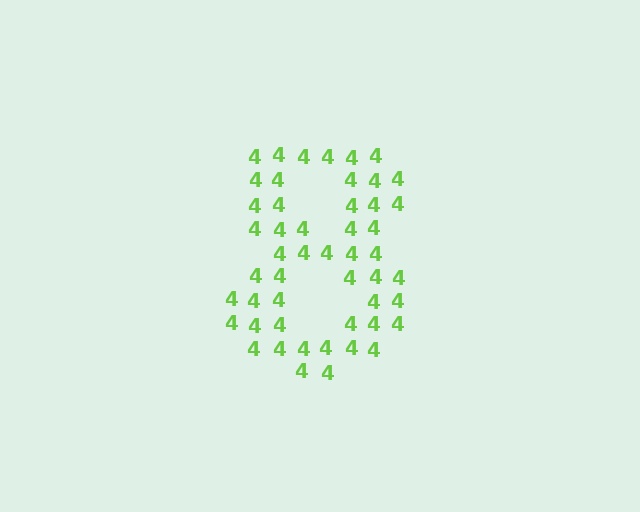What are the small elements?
The small elements are digit 4's.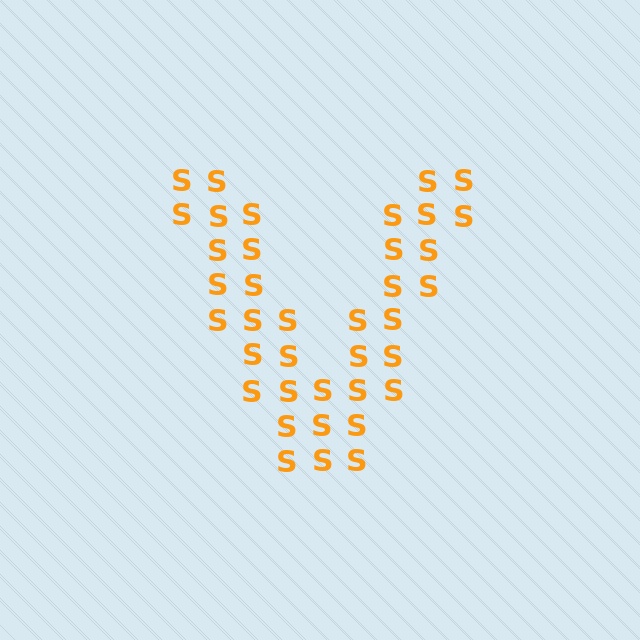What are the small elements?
The small elements are letter S's.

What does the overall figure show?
The overall figure shows the letter V.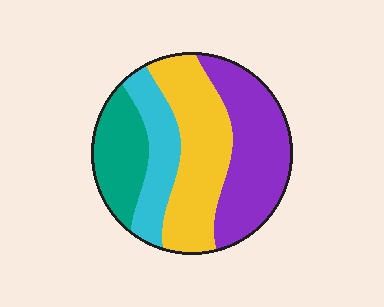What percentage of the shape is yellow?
Yellow takes up about one third (1/3) of the shape.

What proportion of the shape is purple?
Purple covers about 35% of the shape.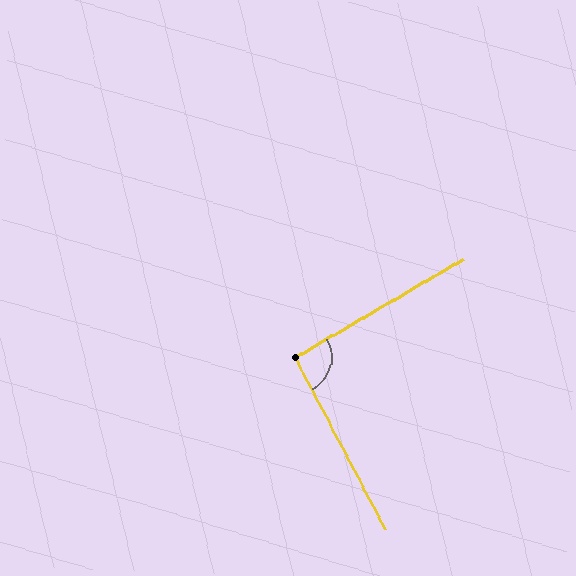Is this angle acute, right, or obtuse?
It is approximately a right angle.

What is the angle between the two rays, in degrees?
Approximately 93 degrees.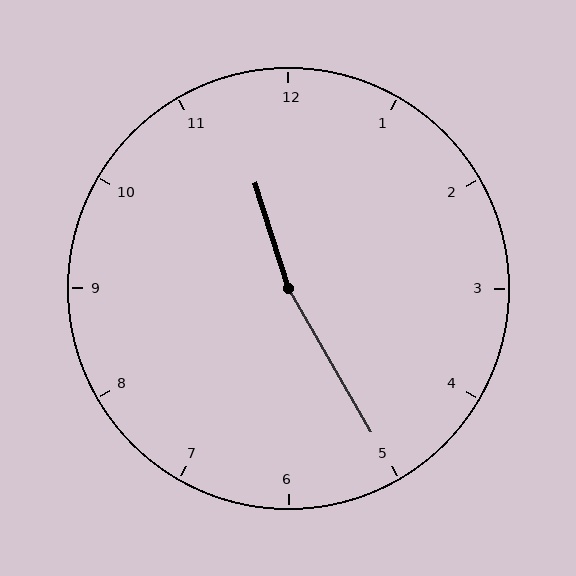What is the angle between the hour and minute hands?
Approximately 168 degrees.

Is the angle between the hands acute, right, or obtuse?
It is obtuse.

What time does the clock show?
11:25.